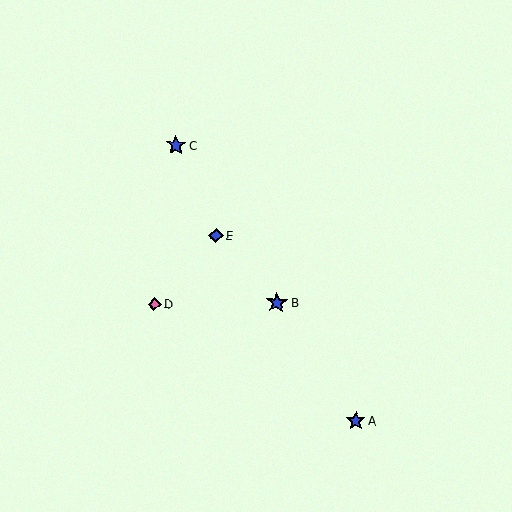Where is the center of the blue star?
The center of the blue star is at (176, 145).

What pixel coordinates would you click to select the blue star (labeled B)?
Click at (277, 303) to select the blue star B.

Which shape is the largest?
The blue star (labeled B) is the largest.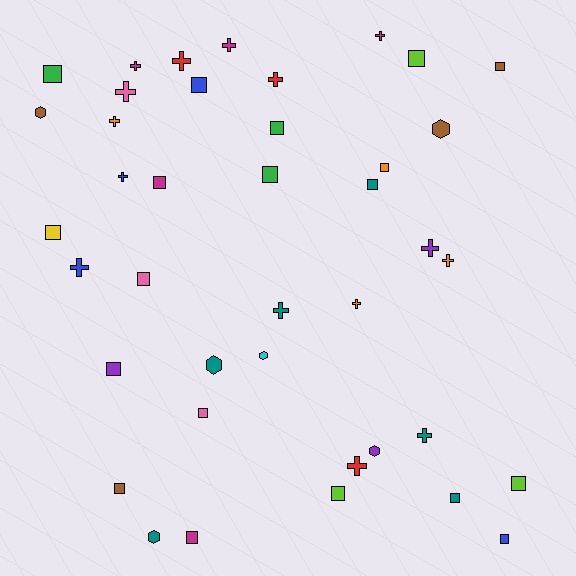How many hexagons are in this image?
There are 6 hexagons.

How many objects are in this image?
There are 40 objects.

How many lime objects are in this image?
There are 3 lime objects.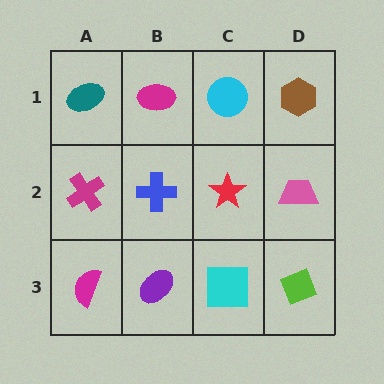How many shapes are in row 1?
4 shapes.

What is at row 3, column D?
A lime diamond.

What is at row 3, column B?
A purple ellipse.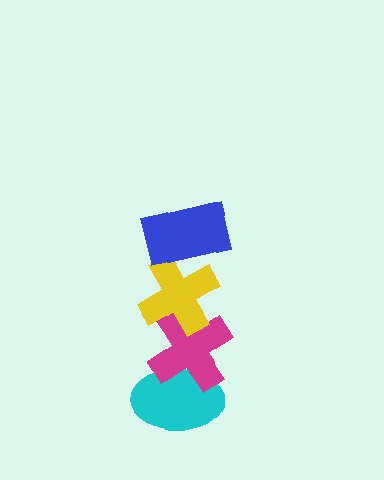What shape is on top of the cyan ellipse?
The magenta cross is on top of the cyan ellipse.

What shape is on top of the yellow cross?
The blue rectangle is on top of the yellow cross.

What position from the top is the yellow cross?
The yellow cross is 2nd from the top.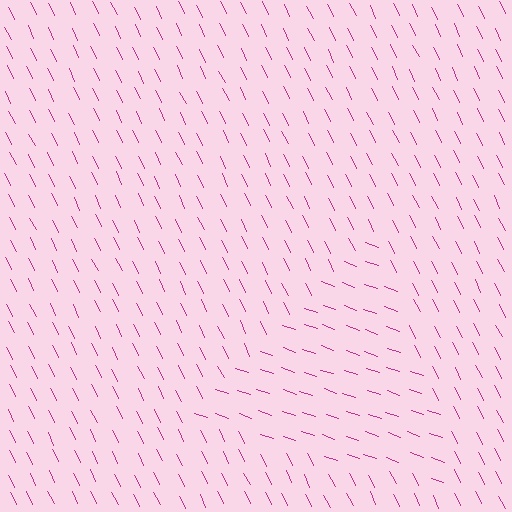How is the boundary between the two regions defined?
The boundary is defined purely by a change in line orientation (approximately 45 degrees difference). All lines are the same color and thickness.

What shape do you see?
I see a triangle.